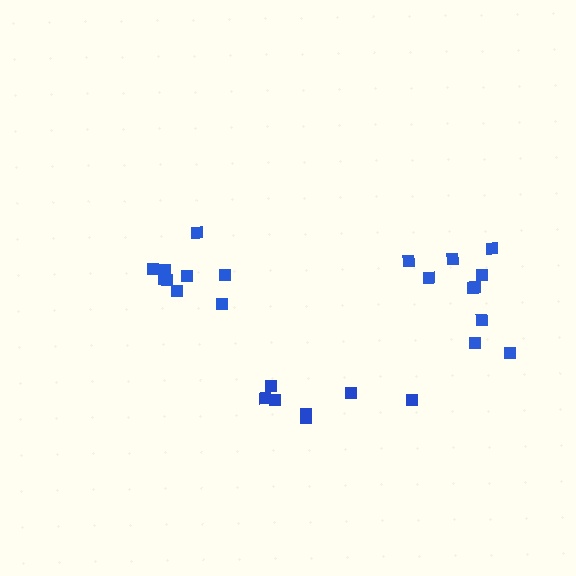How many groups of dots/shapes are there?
There are 3 groups.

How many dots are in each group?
Group 1: 9 dots, Group 2: 7 dots, Group 3: 10 dots (26 total).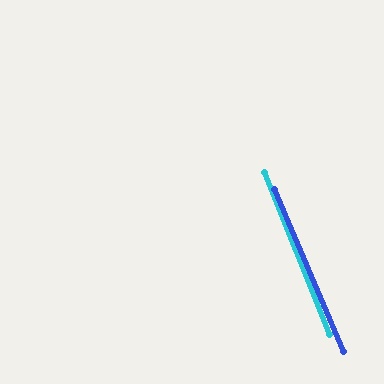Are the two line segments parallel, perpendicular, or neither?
Parallel — their directions differ by only 1.2°.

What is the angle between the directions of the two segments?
Approximately 1 degree.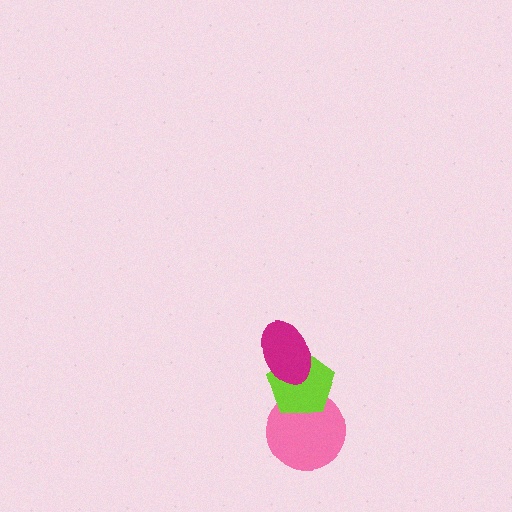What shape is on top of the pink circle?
The lime pentagon is on top of the pink circle.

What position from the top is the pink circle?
The pink circle is 3rd from the top.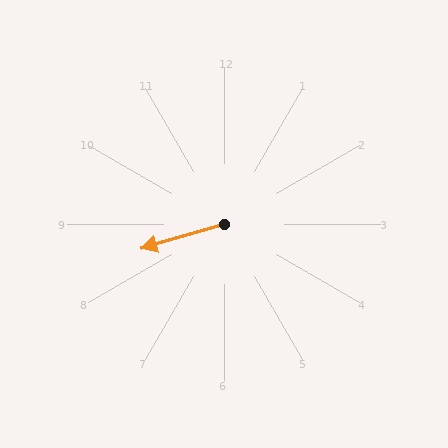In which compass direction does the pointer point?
West.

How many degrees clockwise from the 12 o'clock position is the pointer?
Approximately 254 degrees.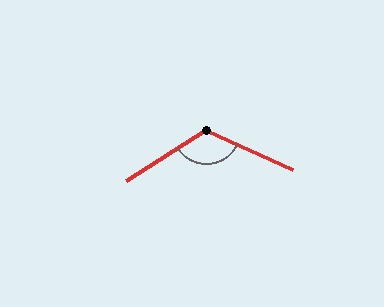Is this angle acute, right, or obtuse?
It is obtuse.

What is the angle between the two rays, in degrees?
Approximately 124 degrees.